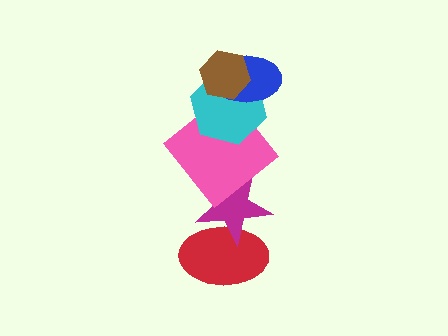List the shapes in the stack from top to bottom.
From top to bottom: the brown hexagon, the blue ellipse, the cyan hexagon, the pink diamond, the magenta star, the red ellipse.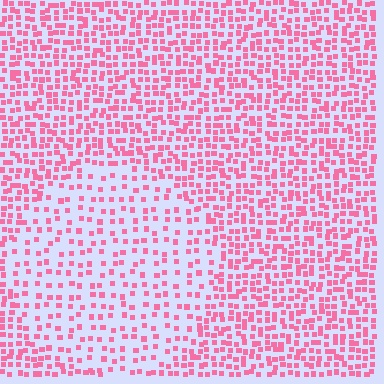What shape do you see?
I see a circle.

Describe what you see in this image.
The image contains small pink elements arranged at two different densities. A circle-shaped region is visible where the elements are less densely packed than the surrounding area.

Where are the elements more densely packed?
The elements are more densely packed outside the circle boundary.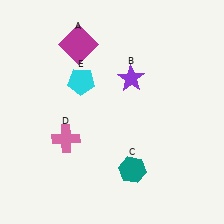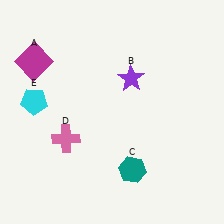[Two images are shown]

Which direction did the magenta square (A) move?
The magenta square (A) moved left.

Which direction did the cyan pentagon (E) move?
The cyan pentagon (E) moved left.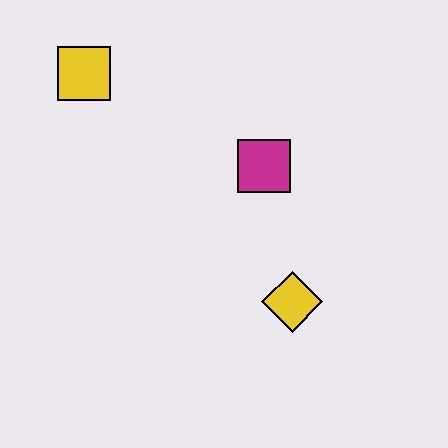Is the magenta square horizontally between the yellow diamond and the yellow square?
Yes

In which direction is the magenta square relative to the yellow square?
The magenta square is to the right of the yellow square.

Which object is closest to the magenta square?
The yellow diamond is closest to the magenta square.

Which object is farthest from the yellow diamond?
The yellow square is farthest from the yellow diamond.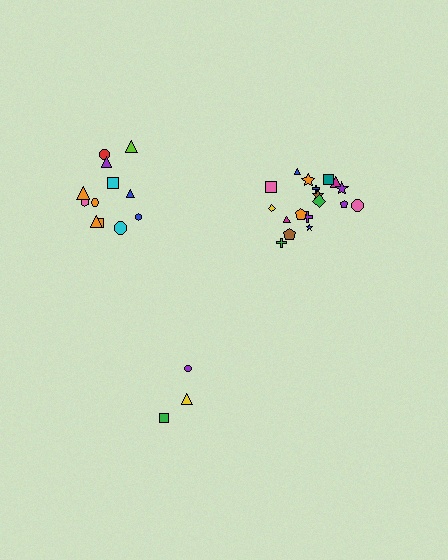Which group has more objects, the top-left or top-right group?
The top-right group.